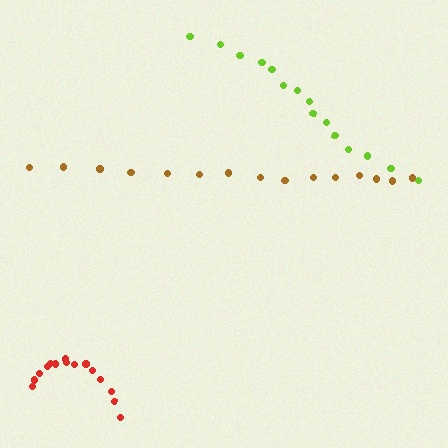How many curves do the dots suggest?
There are 3 distinct paths.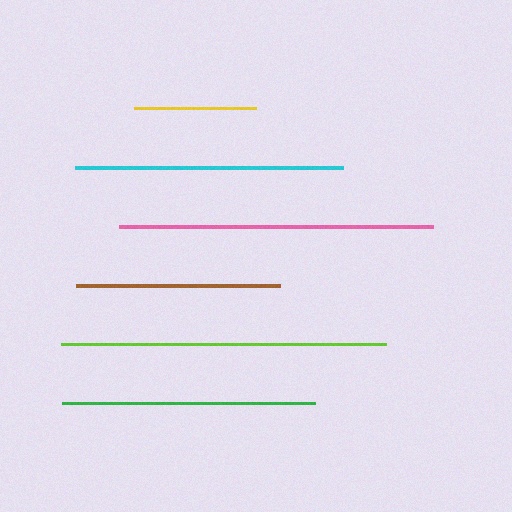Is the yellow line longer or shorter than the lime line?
The lime line is longer than the yellow line.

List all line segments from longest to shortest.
From longest to shortest: lime, pink, cyan, green, brown, yellow.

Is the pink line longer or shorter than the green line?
The pink line is longer than the green line.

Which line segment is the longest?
The lime line is the longest at approximately 325 pixels.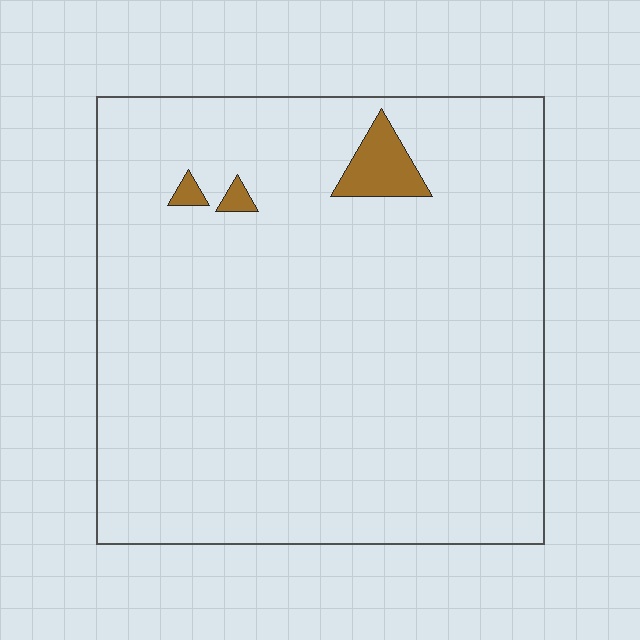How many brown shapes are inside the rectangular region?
3.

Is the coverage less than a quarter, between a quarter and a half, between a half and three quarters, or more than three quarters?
Less than a quarter.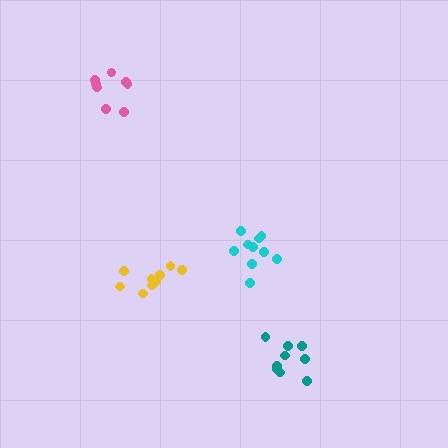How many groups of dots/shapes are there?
There are 4 groups.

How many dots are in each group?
Group 1: 9 dots, Group 2: 9 dots, Group 3: 10 dots, Group 4: 8 dots (36 total).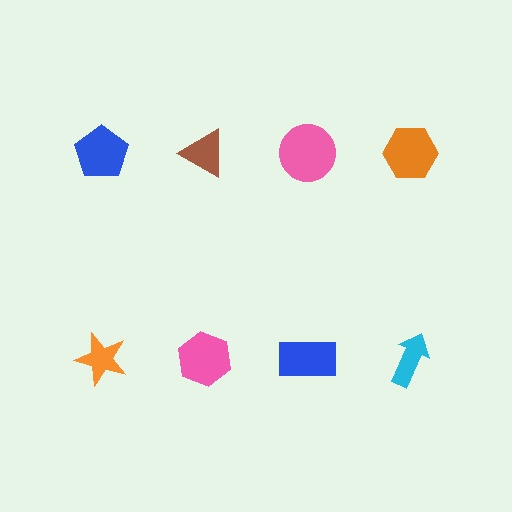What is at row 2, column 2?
A pink hexagon.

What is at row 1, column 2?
A brown triangle.